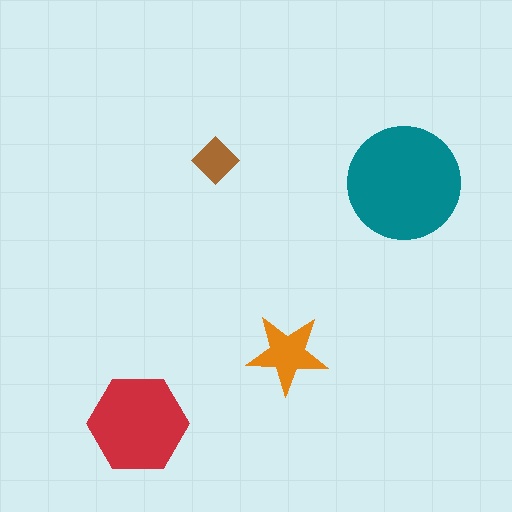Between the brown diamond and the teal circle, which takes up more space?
The teal circle.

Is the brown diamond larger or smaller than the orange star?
Smaller.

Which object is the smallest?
The brown diamond.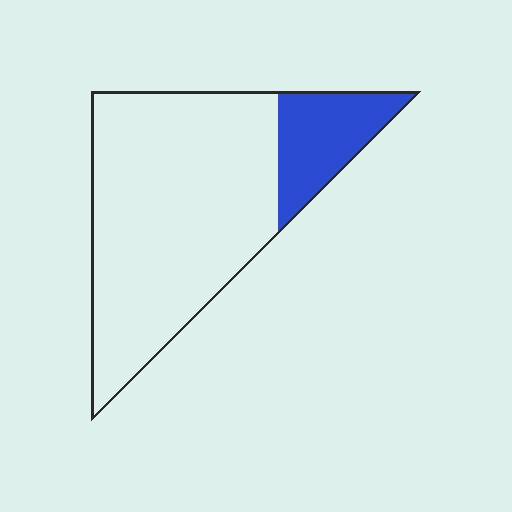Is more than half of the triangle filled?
No.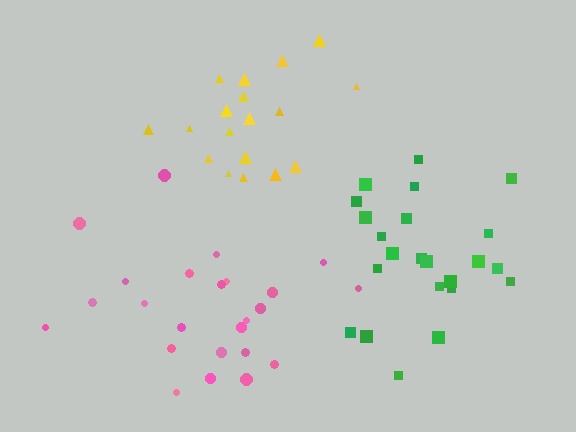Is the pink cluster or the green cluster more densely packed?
Green.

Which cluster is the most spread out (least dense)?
Pink.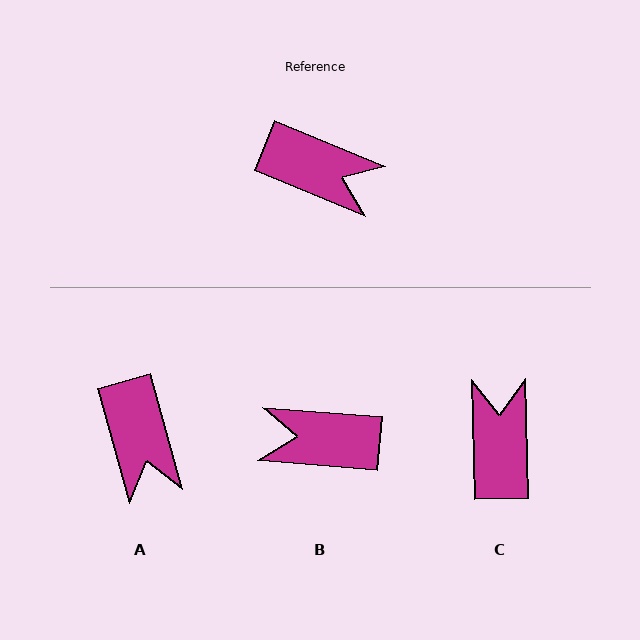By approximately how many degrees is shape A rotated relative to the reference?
Approximately 52 degrees clockwise.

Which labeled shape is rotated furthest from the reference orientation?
B, about 162 degrees away.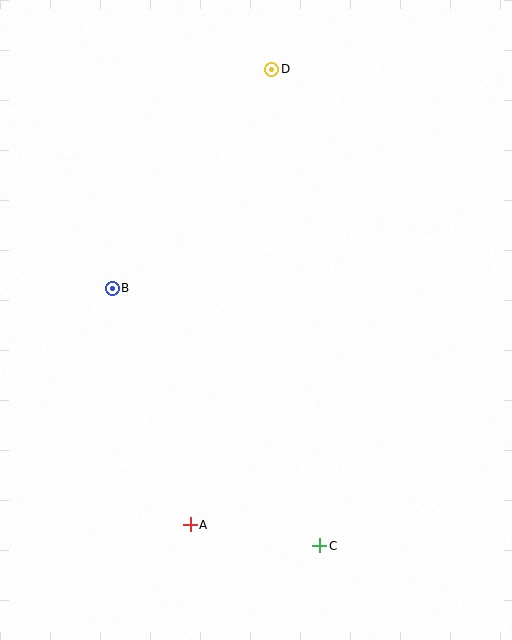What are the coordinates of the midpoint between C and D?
The midpoint between C and D is at (296, 307).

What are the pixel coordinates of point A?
Point A is at (190, 525).